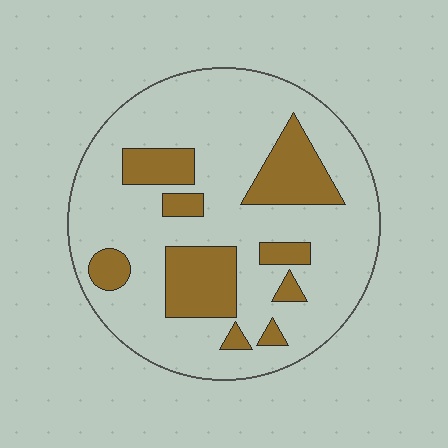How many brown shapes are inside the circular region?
9.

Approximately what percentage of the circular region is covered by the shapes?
Approximately 25%.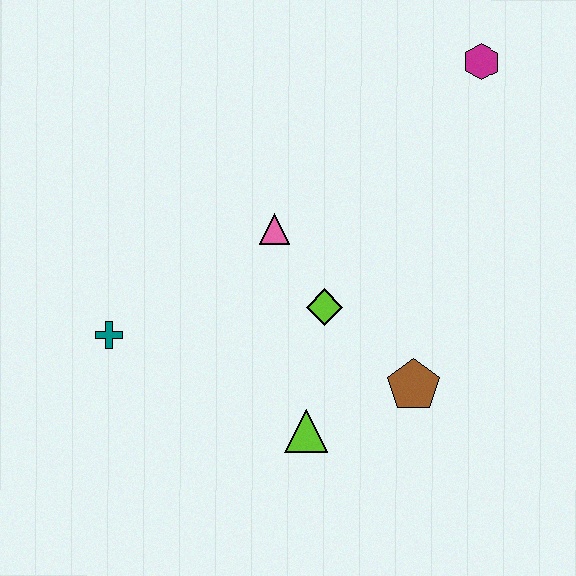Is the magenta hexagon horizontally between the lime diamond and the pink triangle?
No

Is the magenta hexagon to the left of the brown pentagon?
No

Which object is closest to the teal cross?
The pink triangle is closest to the teal cross.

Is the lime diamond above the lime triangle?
Yes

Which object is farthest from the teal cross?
The magenta hexagon is farthest from the teal cross.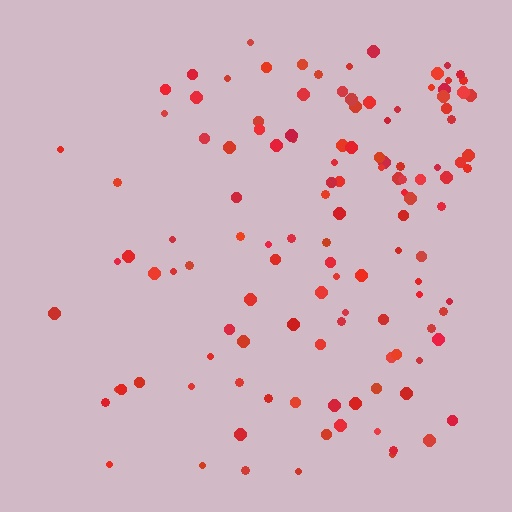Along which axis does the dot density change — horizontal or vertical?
Horizontal.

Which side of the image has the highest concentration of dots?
The right.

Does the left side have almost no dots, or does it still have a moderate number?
Still a moderate number, just noticeably fewer than the right.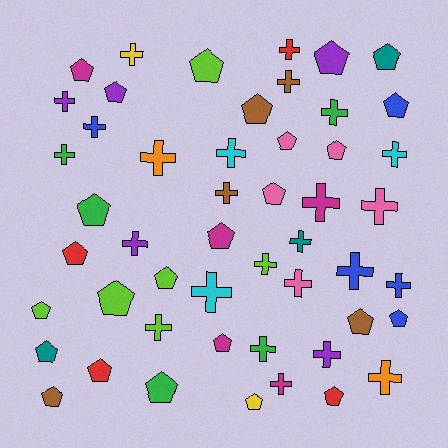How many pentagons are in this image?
There are 25 pentagons.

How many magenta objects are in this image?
There are 5 magenta objects.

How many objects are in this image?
There are 50 objects.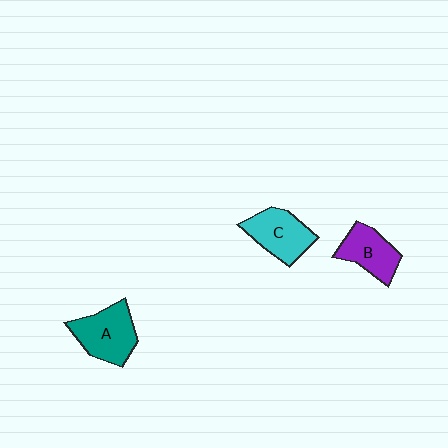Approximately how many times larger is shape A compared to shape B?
Approximately 1.2 times.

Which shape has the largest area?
Shape A (teal).